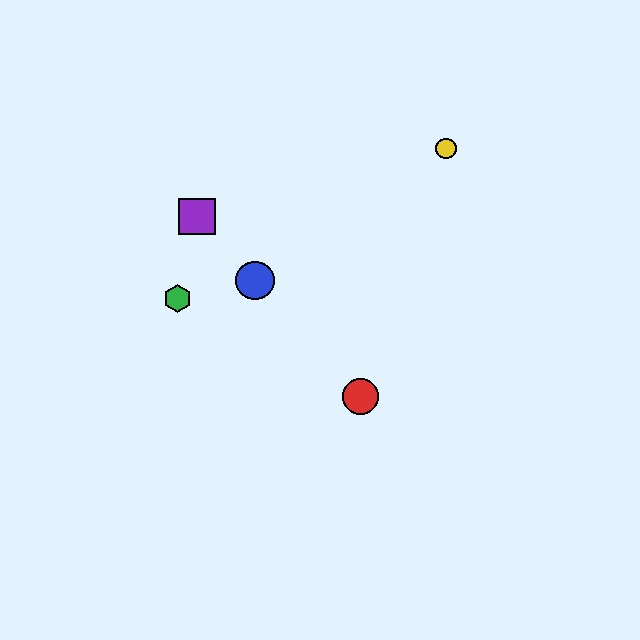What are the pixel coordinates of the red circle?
The red circle is at (360, 397).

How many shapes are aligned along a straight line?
3 shapes (the red circle, the blue circle, the purple square) are aligned along a straight line.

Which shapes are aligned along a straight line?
The red circle, the blue circle, the purple square are aligned along a straight line.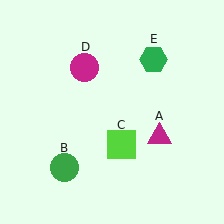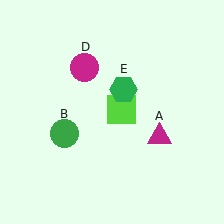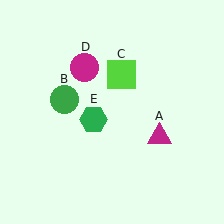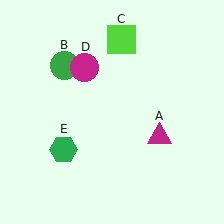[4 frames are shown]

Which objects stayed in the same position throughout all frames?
Magenta triangle (object A) and magenta circle (object D) remained stationary.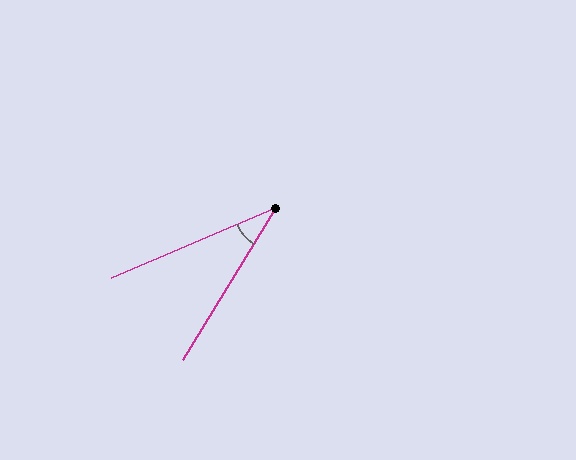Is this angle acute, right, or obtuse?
It is acute.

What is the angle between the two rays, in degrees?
Approximately 36 degrees.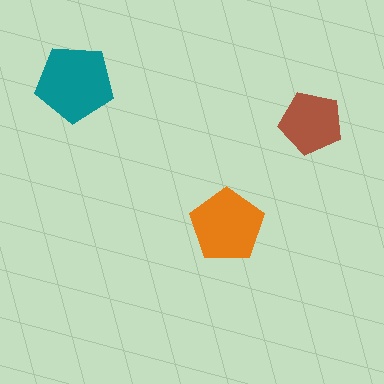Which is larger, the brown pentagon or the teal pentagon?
The teal one.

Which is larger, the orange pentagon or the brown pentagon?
The orange one.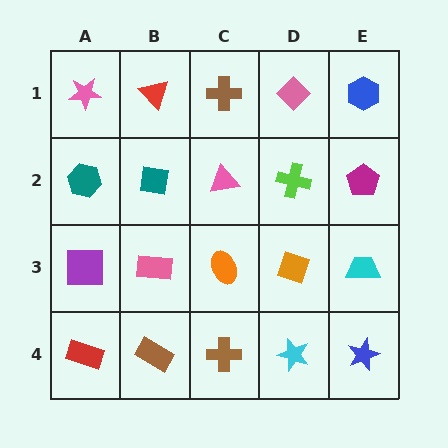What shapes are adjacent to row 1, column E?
A magenta pentagon (row 2, column E), a pink diamond (row 1, column D).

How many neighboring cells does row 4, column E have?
2.